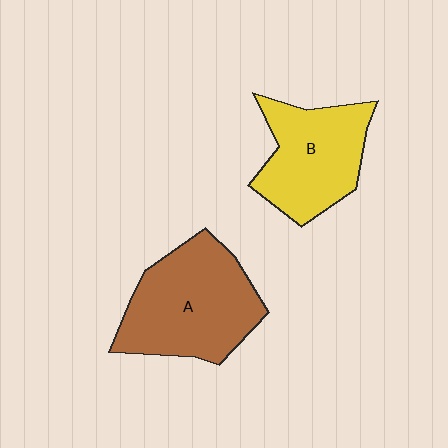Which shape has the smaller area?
Shape B (yellow).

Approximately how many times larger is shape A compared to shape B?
Approximately 1.2 times.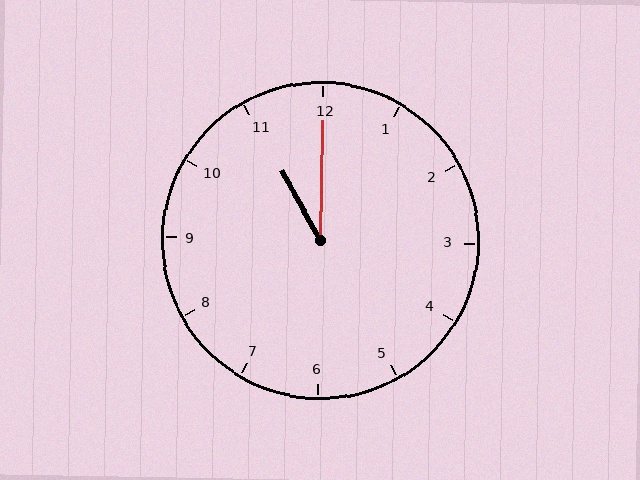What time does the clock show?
11:00.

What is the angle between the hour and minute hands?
Approximately 30 degrees.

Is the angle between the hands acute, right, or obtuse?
It is acute.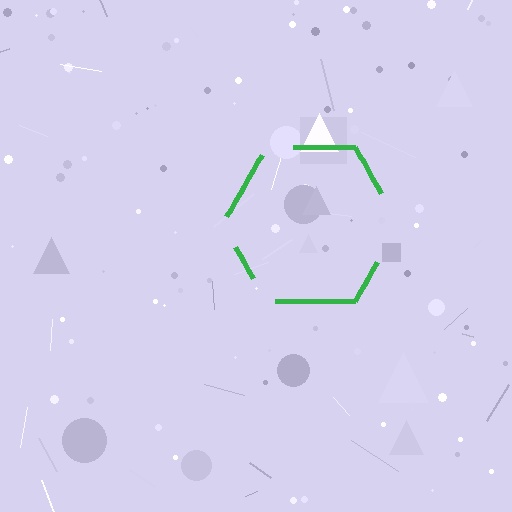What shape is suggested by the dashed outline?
The dashed outline suggests a hexagon.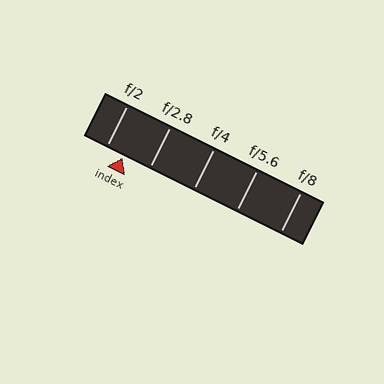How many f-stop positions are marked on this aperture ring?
There are 5 f-stop positions marked.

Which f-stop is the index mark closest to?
The index mark is closest to f/2.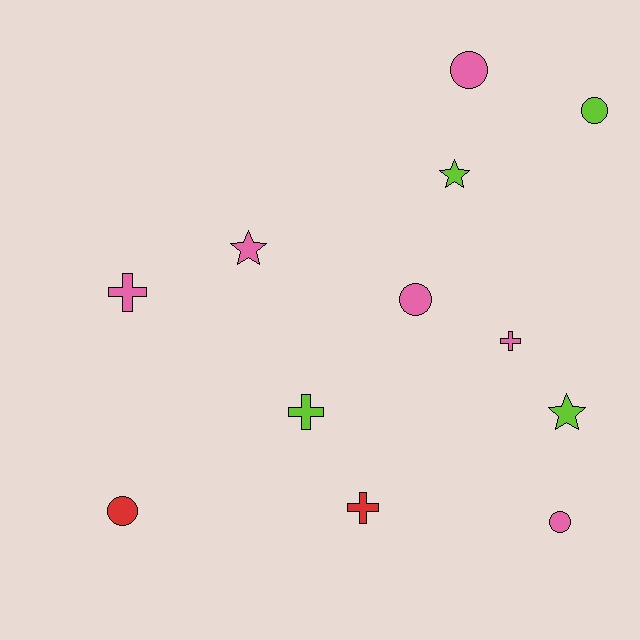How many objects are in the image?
There are 12 objects.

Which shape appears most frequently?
Circle, with 5 objects.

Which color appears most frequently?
Pink, with 6 objects.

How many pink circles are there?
There are 3 pink circles.